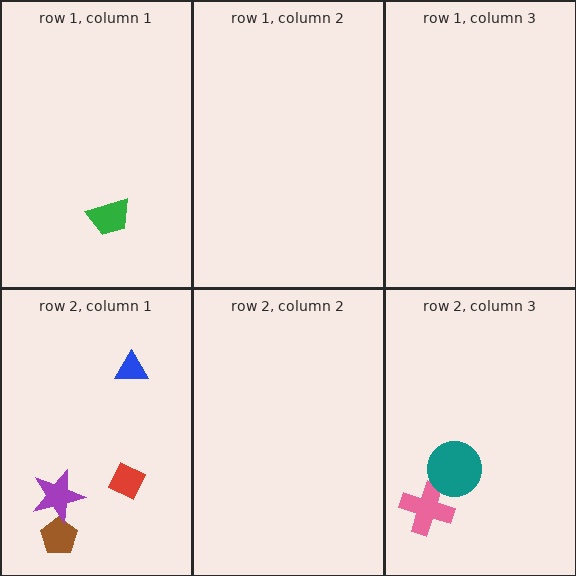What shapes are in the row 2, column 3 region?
The pink cross, the teal circle.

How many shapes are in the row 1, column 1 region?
1.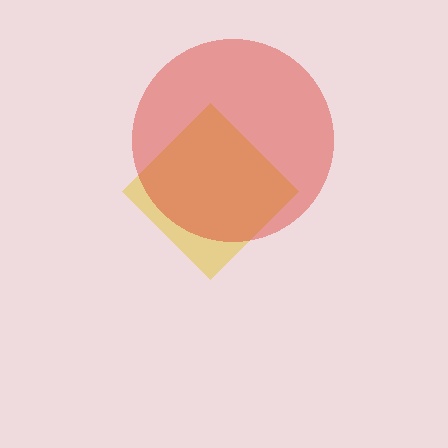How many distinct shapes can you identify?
There are 2 distinct shapes: a yellow diamond, a red circle.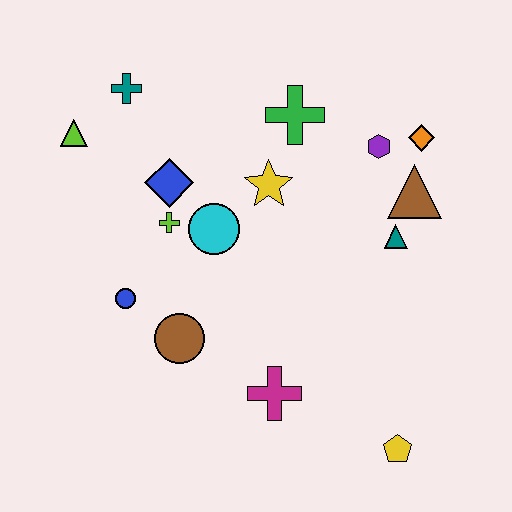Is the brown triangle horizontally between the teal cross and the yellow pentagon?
No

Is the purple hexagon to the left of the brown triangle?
Yes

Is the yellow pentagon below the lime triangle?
Yes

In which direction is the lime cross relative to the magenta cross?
The lime cross is above the magenta cross.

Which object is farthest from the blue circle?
The orange diamond is farthest from the blue circle.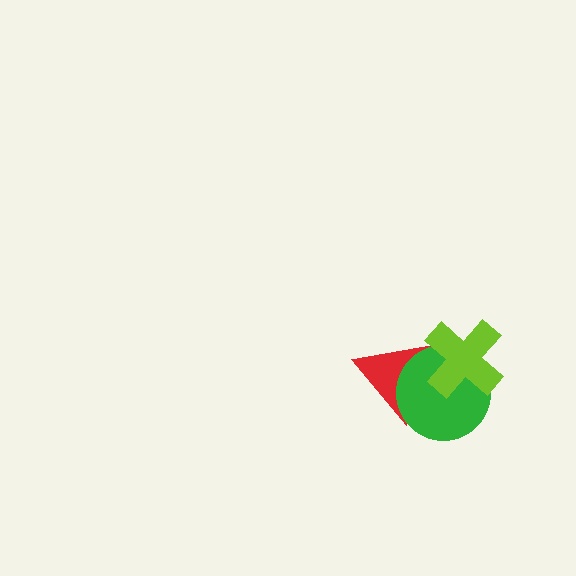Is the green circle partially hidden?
Yes, it is partially covered by another shape.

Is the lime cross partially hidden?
No, no other shape covers it.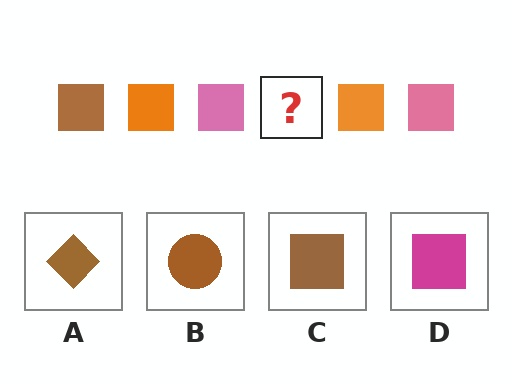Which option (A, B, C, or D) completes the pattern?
C.